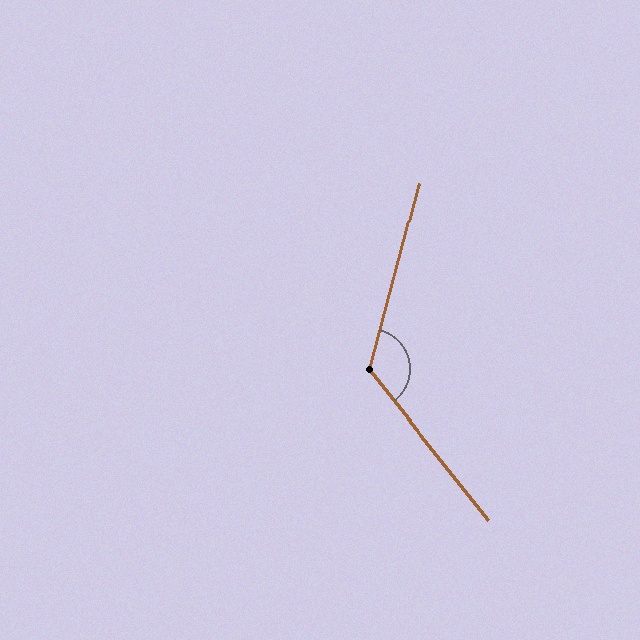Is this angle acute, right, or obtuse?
It is obtuse.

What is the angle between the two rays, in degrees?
Approximately 127 degrees.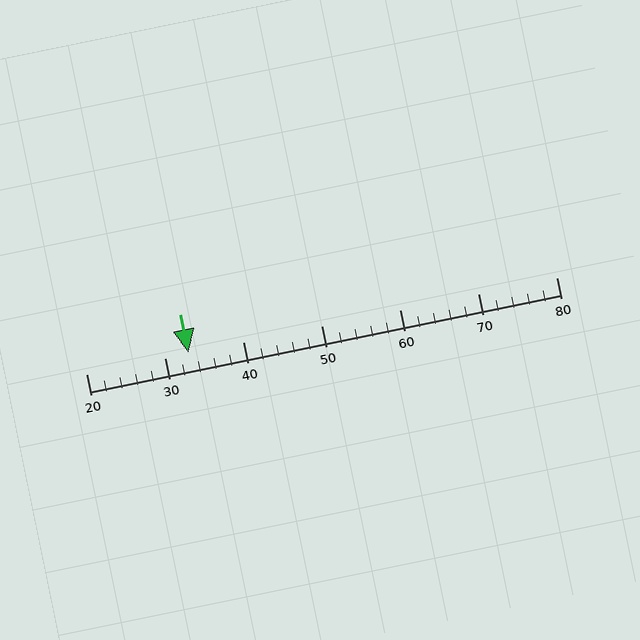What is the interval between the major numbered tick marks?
The major tick marks are spaced 10 units apart.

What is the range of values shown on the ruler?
The ruler shows values from 20 to 80.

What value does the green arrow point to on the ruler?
The green arrow points to approximately 33.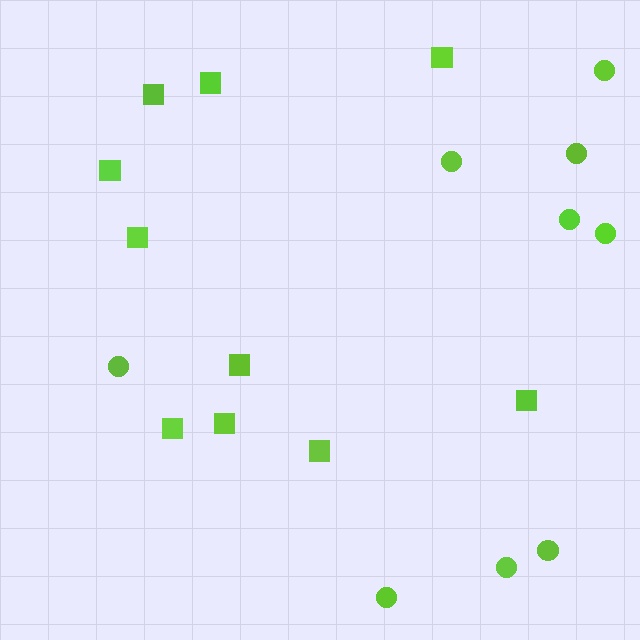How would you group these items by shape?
There are 2 groups: one group of squares (10) and one group of circles (9).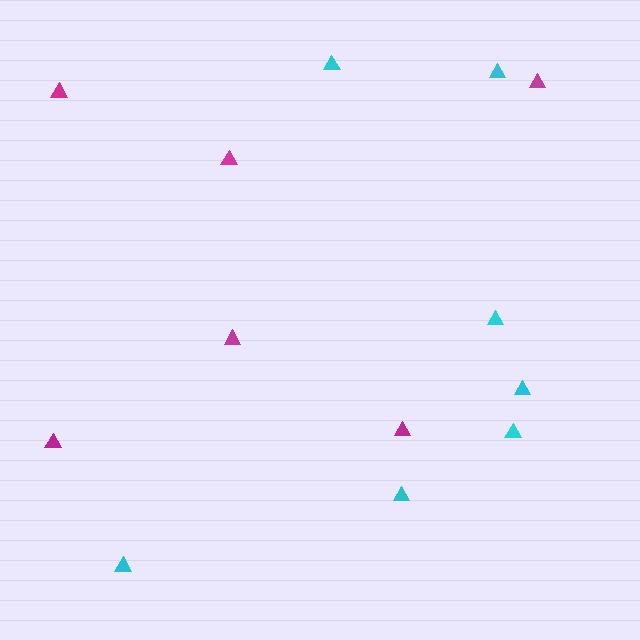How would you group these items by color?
There are 2 groups: one group of magenta triangles (6) and one group of cyan triangles (7).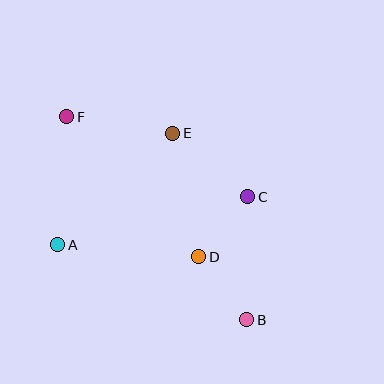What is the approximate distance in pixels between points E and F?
The distance between E and F is approximately 107 pixels.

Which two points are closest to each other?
Points C and D are closest to each other.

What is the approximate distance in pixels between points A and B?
The distance between A and B is approximately 203 pixels.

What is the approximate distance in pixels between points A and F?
The distance between A and F is approximately 128 pixels.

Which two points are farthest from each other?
Points B and F are farthest from each other.